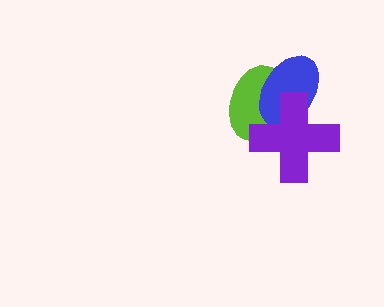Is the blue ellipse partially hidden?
Yes, it is partially covered by another shape.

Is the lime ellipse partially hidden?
Yes, it is partially covered by another shape.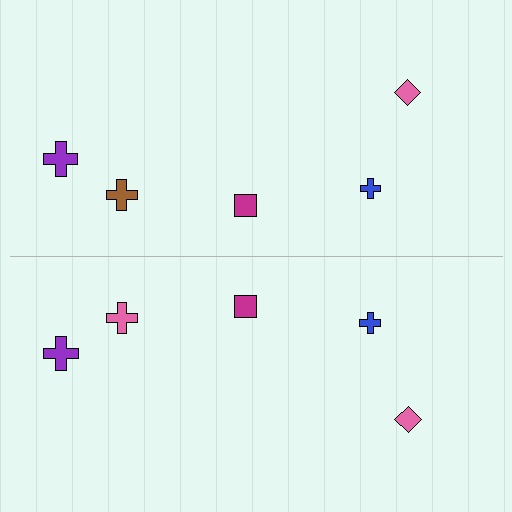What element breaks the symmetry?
The pink cross on the bottom side breaks the symmetry — its mirror counterpart is brown.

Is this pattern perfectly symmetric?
No, the pattern is not perfectly symmetric. The pink cross on the bottom side breaks the symmetry — its mirror counterpart is brown.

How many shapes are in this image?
There are 10 shapes in this image.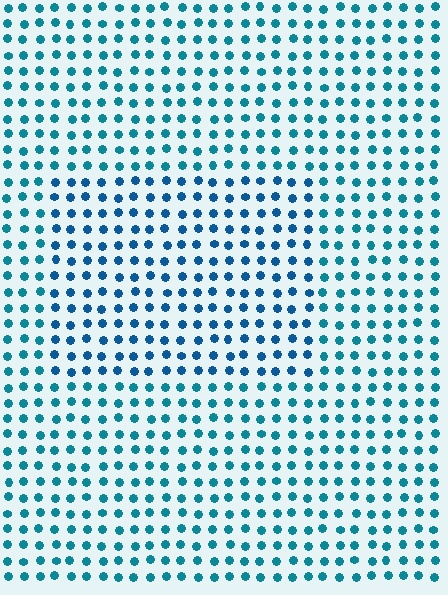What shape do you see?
I see a rectangle.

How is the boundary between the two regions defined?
The boundary is defined purely by a slight shift in hue (about 20 degrees). Spacing, size, and orientation are identical on both sides.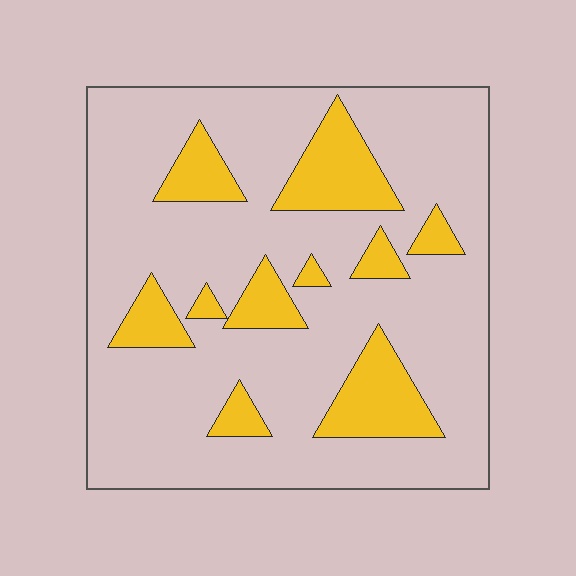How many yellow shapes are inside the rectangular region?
10.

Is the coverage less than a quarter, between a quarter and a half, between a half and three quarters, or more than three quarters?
Less than a quarter.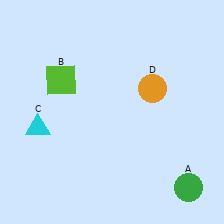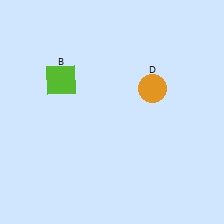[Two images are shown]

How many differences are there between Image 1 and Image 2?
There are 2 differences between the two images.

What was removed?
The cyan triangle (C), the green circle (A) were removed in Image 2.